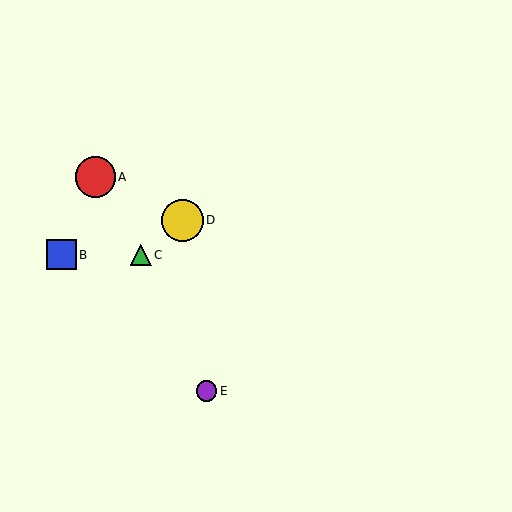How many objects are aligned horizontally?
2 objects (B, C) are aligned horizontally.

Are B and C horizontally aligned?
Yes, both are at y≈255.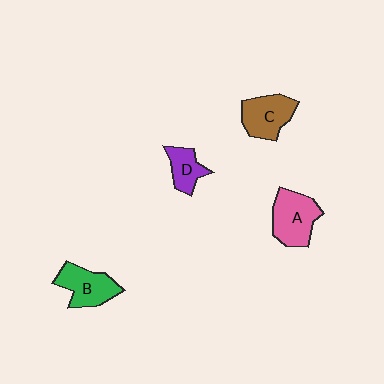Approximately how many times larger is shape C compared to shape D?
Approximately 1.5 times.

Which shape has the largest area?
Shape A (pink).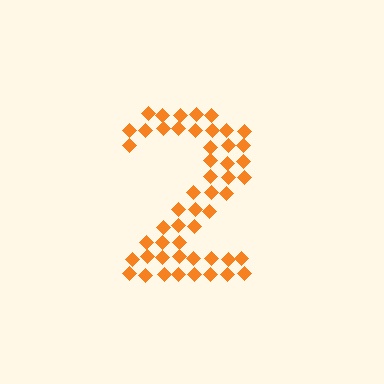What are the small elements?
The small elements are diamonds.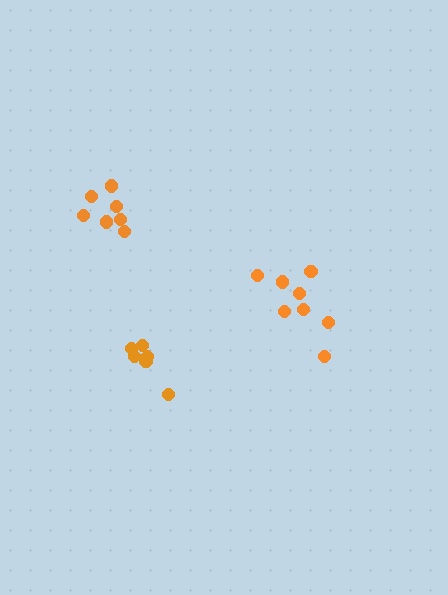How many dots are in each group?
Group 1: 8 dots, Group 2: 6 dots, Group 3: 7 dots (21 total).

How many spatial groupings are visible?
There are 3 spatial groupings.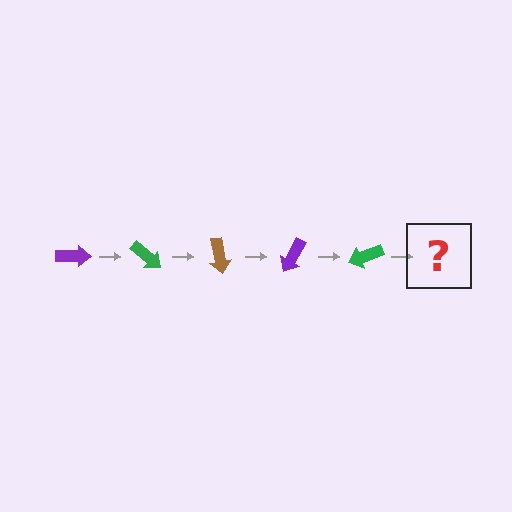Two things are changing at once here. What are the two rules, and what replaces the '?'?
The two rules are that it rotates 40 degrees each step and the color cycles through purple, green, and brown. The '?' should be a brown arrow, rotated 200 degrees from the start.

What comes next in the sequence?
The next element should be a brown arrow, rotated 200 degrees from the start.